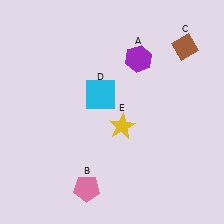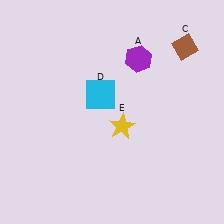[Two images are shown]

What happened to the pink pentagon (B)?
The pink pentagon (B) was removed in Image 2. It was in the bottom-left area of Image 1.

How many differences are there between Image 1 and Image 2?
There is 1 difference between the two images.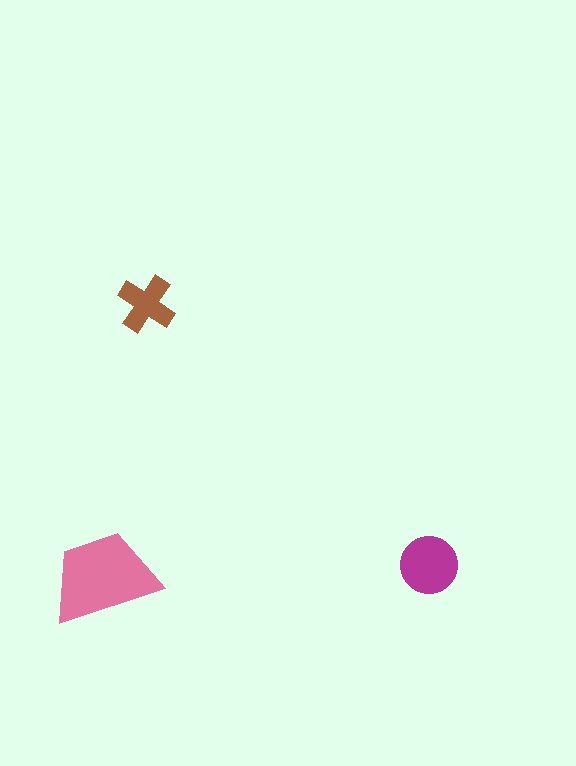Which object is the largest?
The pink trapezoid.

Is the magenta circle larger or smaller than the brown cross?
Larger.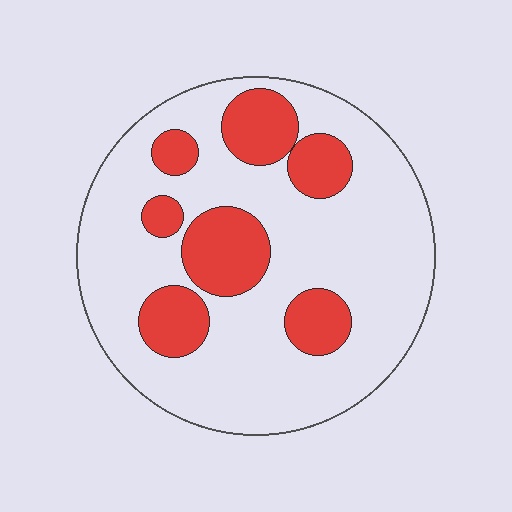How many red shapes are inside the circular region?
7.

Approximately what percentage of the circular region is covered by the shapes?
Approximately 25%.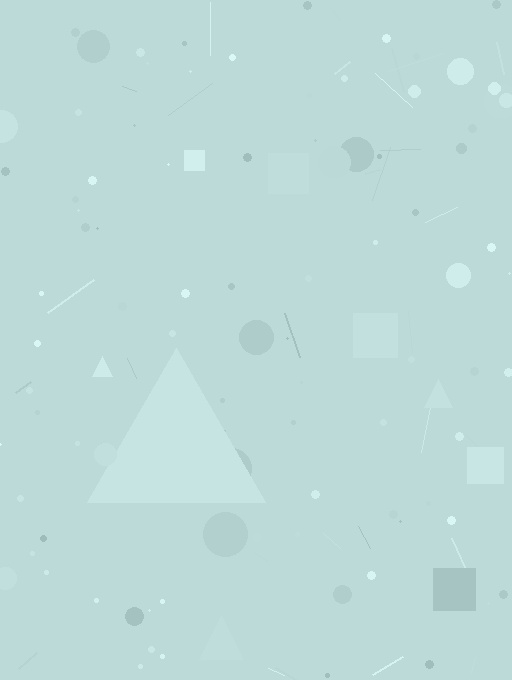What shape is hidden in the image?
A triangle is hidden in the image.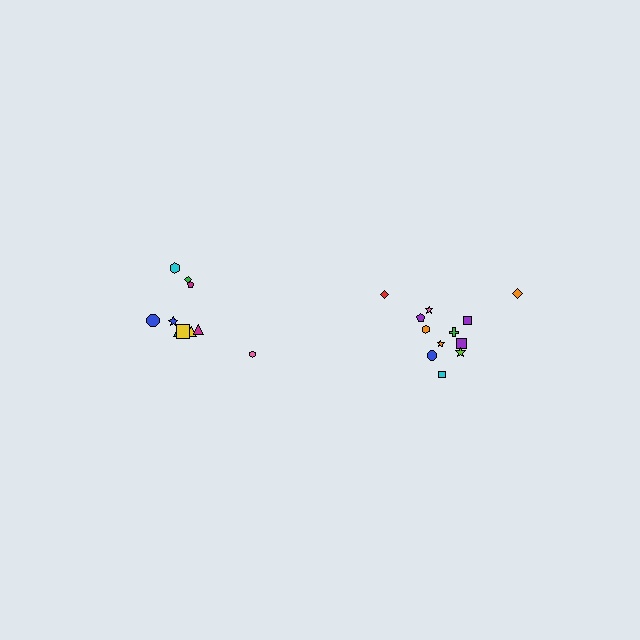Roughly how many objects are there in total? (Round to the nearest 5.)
Roughly 20 objects in total.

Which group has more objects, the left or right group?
The right group.